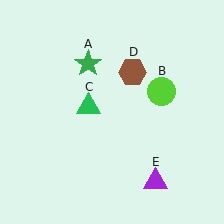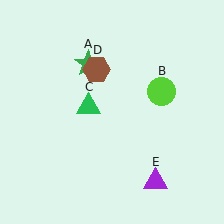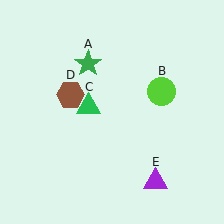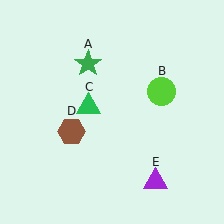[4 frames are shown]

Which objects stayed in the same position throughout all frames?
Green star (object A) and lime circle (object B) and green triangle (object C) and purple triangle (object E) remained stationary.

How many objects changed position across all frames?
1 object changed position: brown hexagon (object D).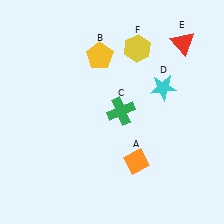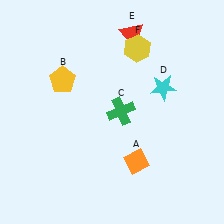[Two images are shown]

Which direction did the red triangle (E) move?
The red triangle (E) moved left.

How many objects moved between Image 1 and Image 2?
2 objects moved between the two images.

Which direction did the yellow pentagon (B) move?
The yellow pentagon (B) moved left.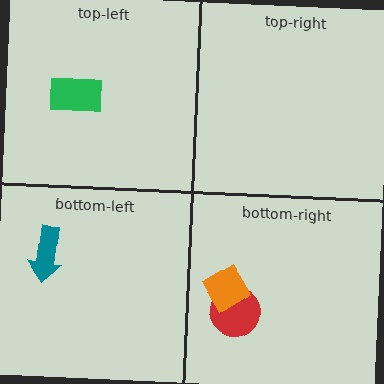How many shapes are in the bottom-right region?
2.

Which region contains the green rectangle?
The top-left region.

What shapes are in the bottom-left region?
The teal arrow.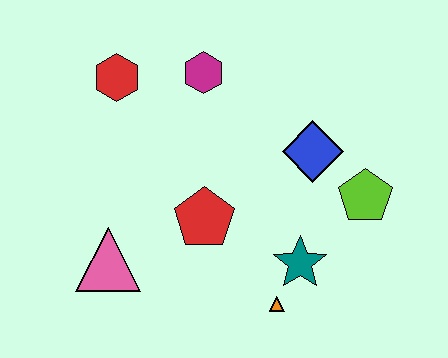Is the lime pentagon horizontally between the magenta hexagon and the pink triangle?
No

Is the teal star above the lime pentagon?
No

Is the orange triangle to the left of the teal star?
Yes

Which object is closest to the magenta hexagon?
The red hexagon is closest to the magenta hexagon.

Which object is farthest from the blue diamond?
The pink triangle is farthest from the blue diamond.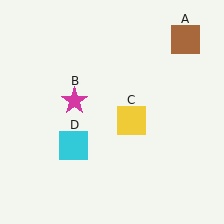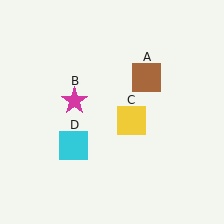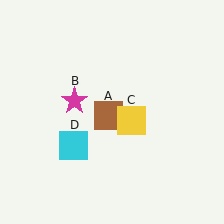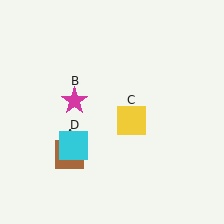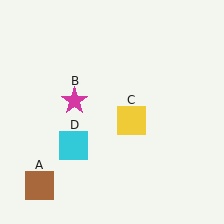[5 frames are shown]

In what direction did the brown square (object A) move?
The brown square (object A) moved down and to the left.